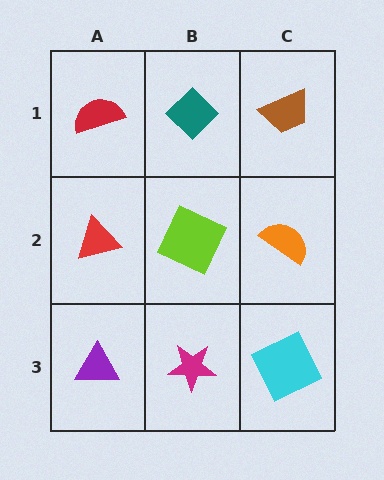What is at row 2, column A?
A red triangle.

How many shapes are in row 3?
3 shapes.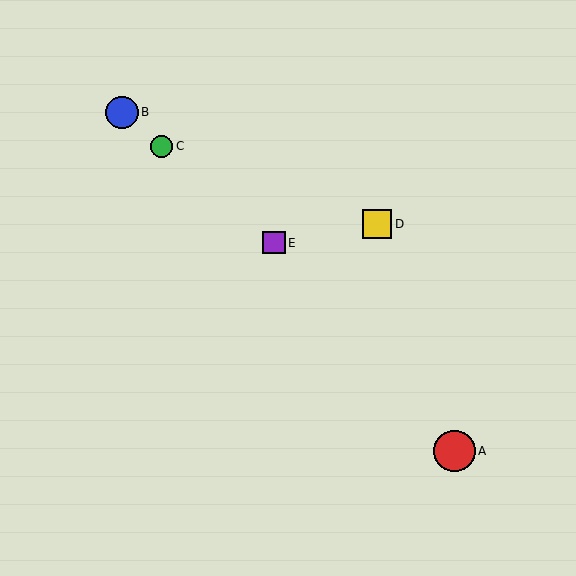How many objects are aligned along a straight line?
3 objects (B, C, E) are aligned along a straight line.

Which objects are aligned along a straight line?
Objects B, C, E are aligned along a straight line.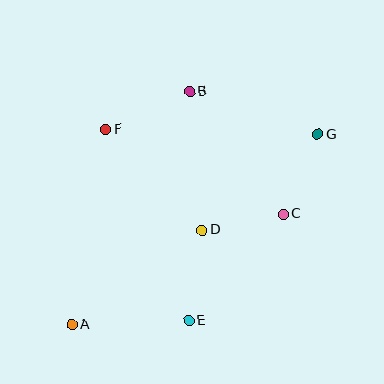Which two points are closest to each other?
Points C and D are closest to each other.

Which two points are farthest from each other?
Points A and G are farthest from each other.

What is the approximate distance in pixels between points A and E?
The distance between A and E is approximately 117 pixels.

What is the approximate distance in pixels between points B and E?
The distance between B and E is approximately 229 pixels.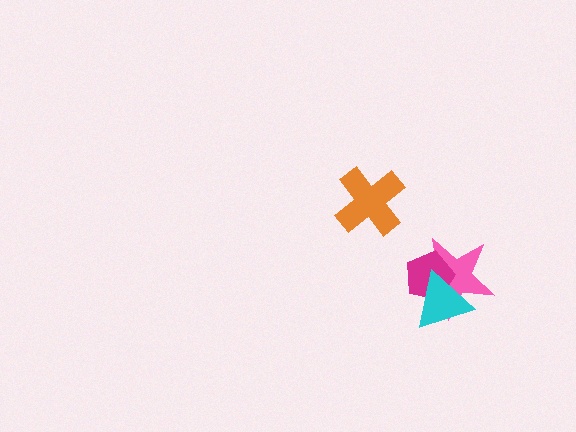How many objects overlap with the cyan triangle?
2 objects overlap with the cyan triangle.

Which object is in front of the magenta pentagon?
The cyan triangle is in front of the magenta pentagon.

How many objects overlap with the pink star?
2 objects overlap with the pink star.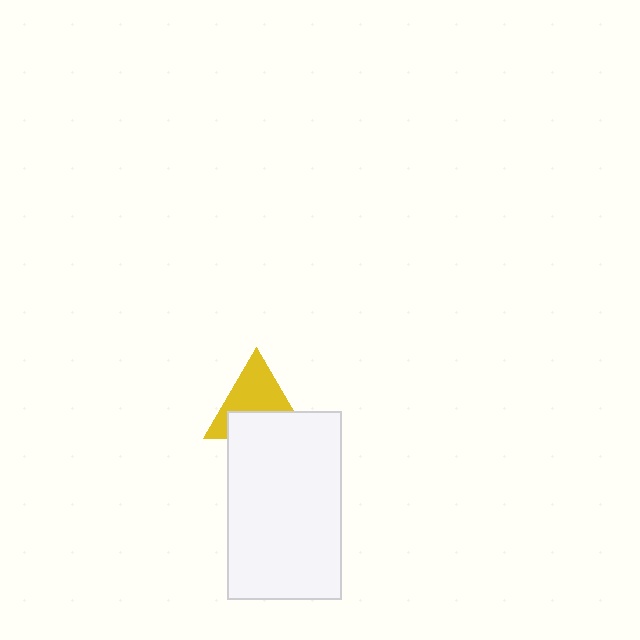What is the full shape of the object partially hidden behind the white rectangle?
The partially hidden object is a yellow triangle.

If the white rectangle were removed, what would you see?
You would see the complete yellow triangle.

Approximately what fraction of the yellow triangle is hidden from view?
Roughly 42% of the yellow triangle is hidden behind the white rectangle.